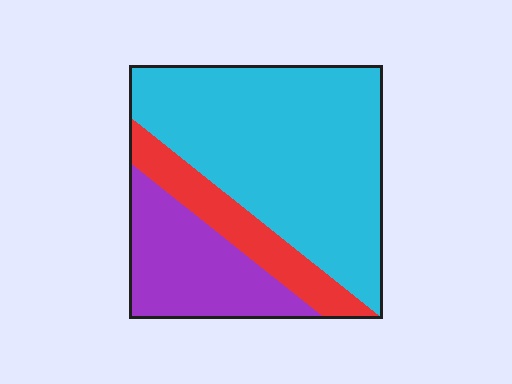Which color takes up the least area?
Red, at roughly 15%.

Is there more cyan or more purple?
Cyan.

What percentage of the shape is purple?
Purple takes up between a sixth and a third of the shape.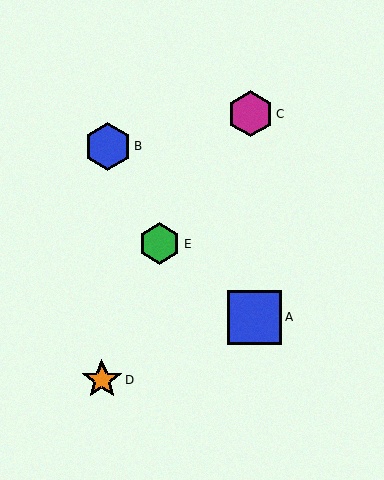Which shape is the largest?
The blue square (labeled A) is the largest.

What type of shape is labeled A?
Shape A is a blue square.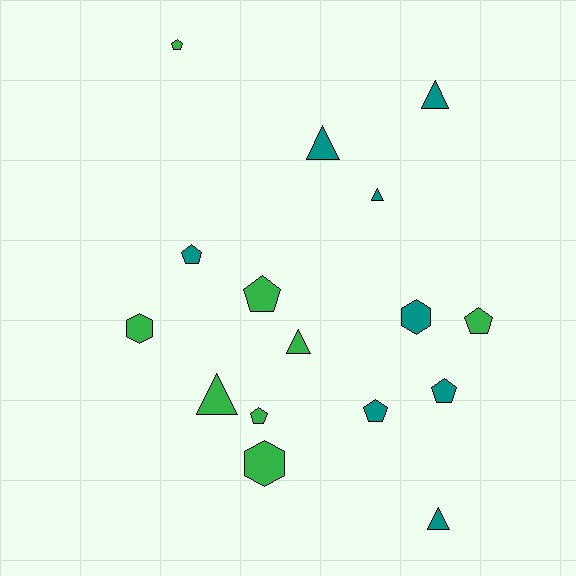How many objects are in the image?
There are 16 objects.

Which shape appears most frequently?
Pentagon, with 7 objects.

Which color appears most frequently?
Green, with 8 objects.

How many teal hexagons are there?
There is 1 teal hexagon.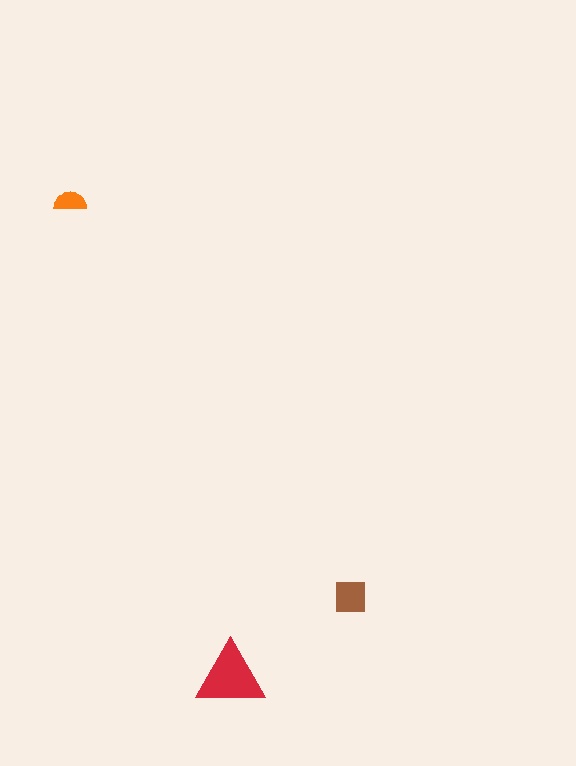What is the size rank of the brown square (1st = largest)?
2nd.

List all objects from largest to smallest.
The red triangle, the brown square, the orange semicircle.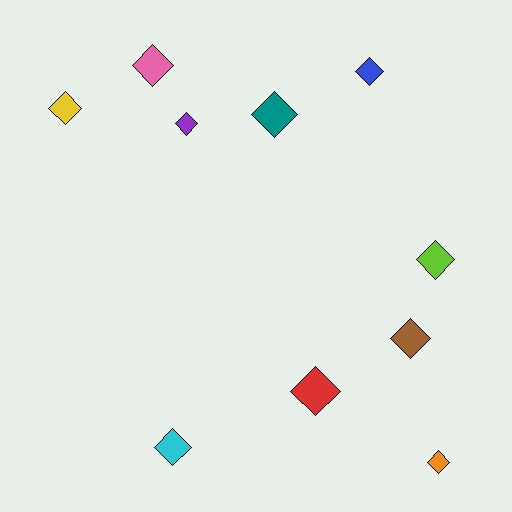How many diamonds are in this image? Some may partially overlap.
There are 10 diamonds.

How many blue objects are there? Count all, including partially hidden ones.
There is 1 blue object.